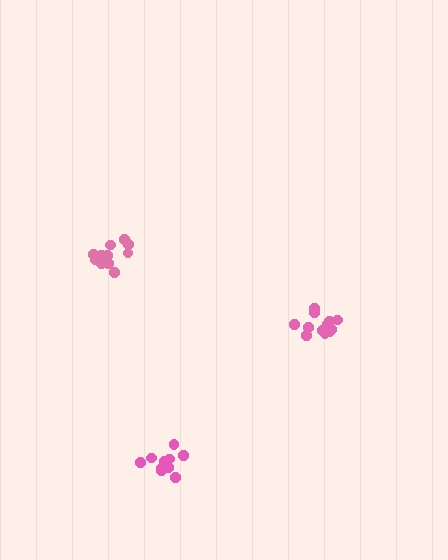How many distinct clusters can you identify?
There are 3 distinct clusters.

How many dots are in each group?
Group 1: 12 dots, Group 2: 12 dots, Group 3: 11 dots (35 total).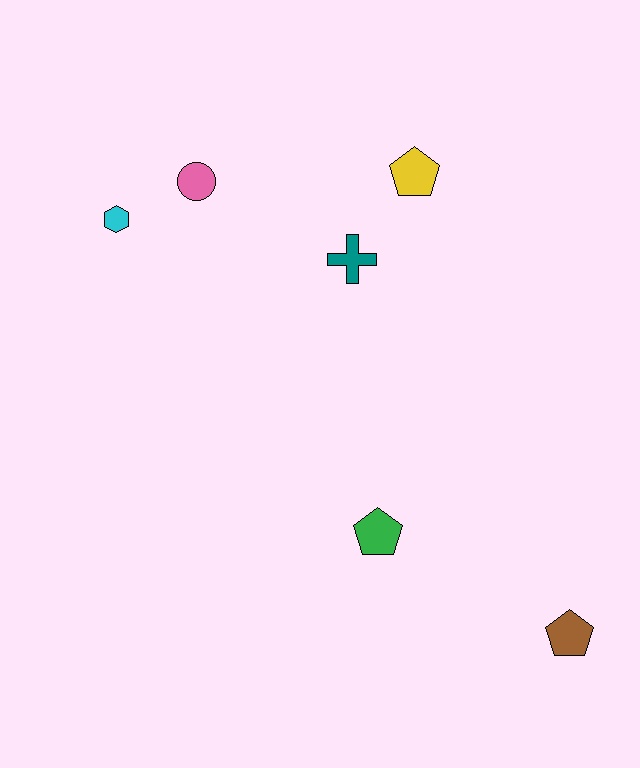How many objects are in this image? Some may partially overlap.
There are 6 objects.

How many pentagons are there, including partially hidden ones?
There are 3 pentagons.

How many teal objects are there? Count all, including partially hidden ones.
There is 1 teal object.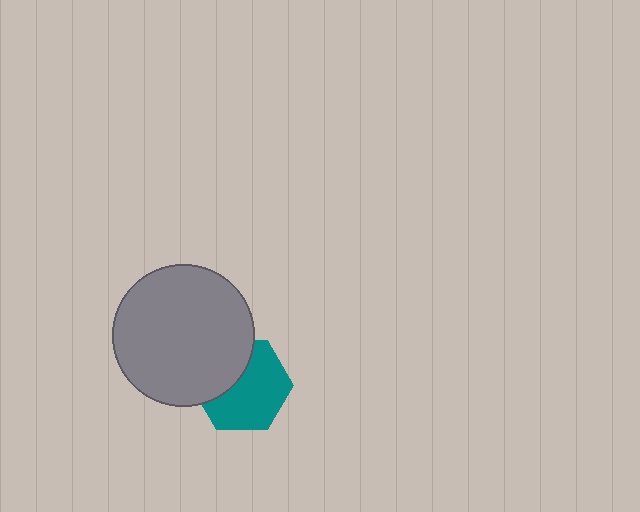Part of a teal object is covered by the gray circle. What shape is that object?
It is a hexagon.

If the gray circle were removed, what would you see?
You would see the complete teal hexagon.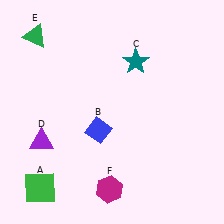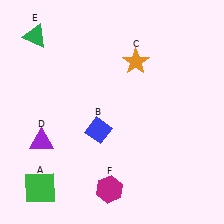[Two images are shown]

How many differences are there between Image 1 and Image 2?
There is 1 difference between the two images.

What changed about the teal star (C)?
In Image 1, C is teal. In Image 2, it changed to orange.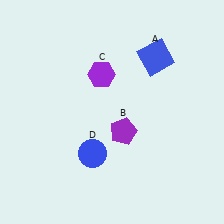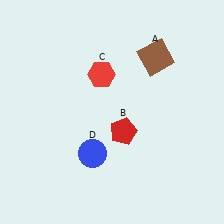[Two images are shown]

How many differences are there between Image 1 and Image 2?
There are 3 differences between the two images.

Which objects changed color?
A changed from blue to brown. B changed from purple to red. C changed from purple to red.